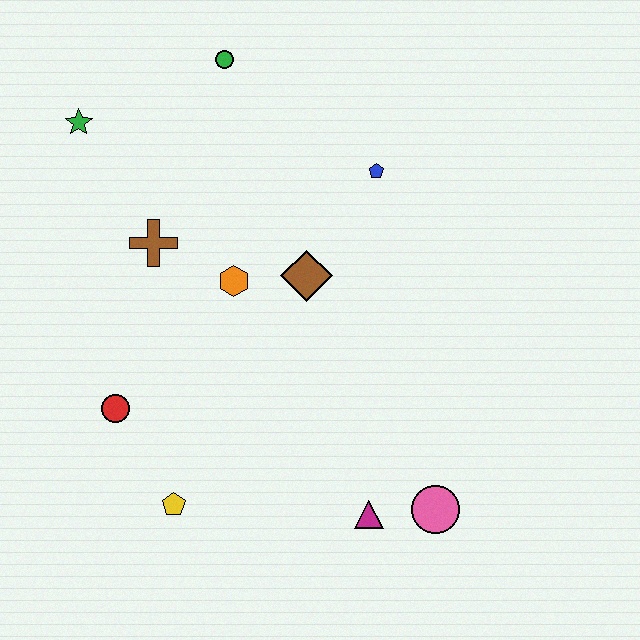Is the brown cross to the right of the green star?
Yes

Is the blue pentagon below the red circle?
No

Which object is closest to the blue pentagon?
The brown diamond is closest to the blue pentagon.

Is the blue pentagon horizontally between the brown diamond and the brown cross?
No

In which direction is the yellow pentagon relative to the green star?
The yellow pentagon is below the green star.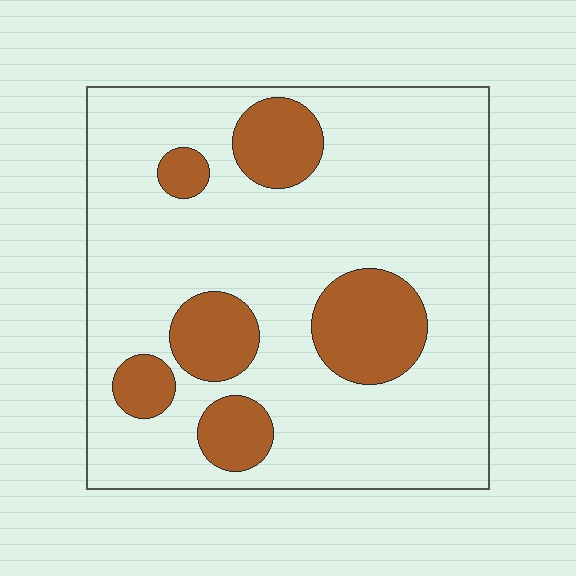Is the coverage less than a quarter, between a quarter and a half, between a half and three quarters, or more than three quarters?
Less than a quarter.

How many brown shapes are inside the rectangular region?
6.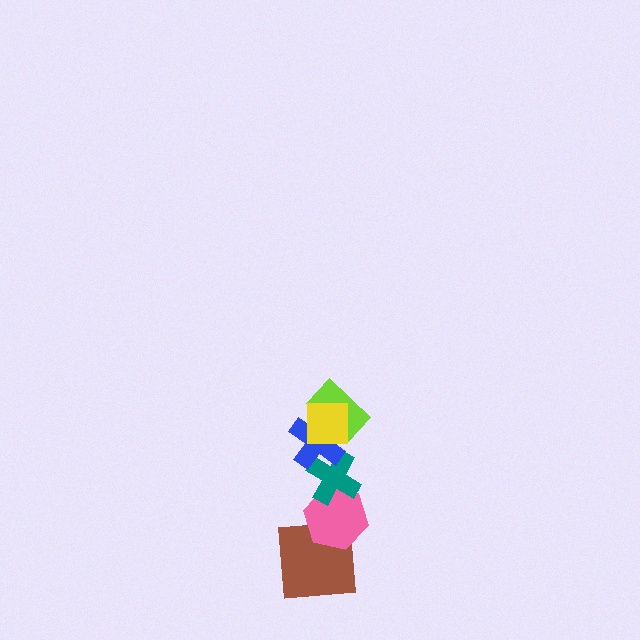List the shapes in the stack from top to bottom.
From top to bottom: the yellow square, the lime rectangle, the blue cross, the teal cross, the pink hexagon, the brown square.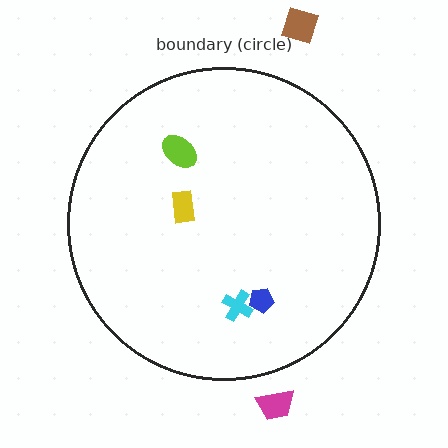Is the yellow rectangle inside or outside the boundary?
Inside.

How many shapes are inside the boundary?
4 inside, 2 outside.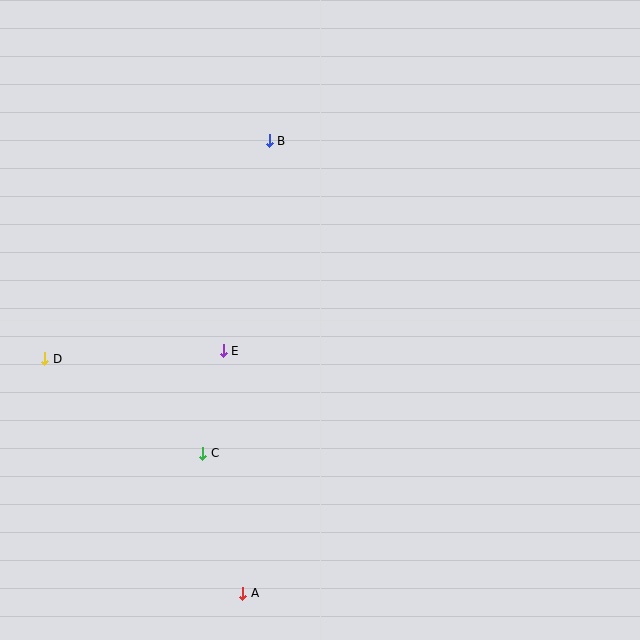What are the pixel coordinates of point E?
Point E is at (223, 351).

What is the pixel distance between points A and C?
The distance between A and C is 146 pixels.